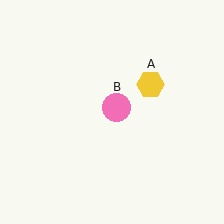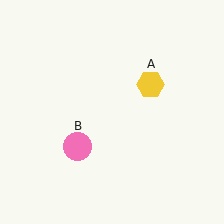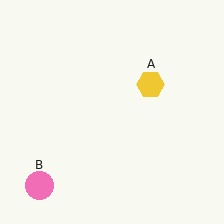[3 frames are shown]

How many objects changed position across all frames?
1 object changed position: pink circle (object B).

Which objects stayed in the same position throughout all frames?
Yellow hexagon (object A) remained stationary.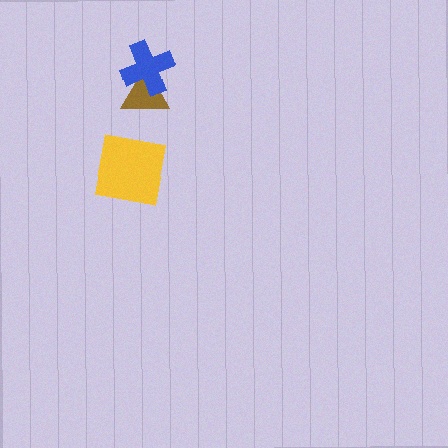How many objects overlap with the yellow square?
0 objects overlap with the yellow square.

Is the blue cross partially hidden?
No, no other shape covers it.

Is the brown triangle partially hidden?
Yes, it is partially covered by another shape.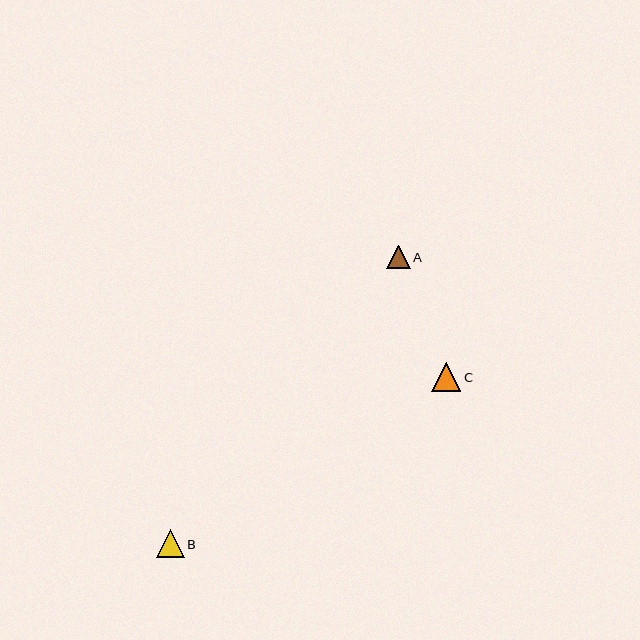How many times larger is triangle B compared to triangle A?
Triangle B is approximately 1.2 times the size of triangle A.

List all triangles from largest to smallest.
From largest to smallest: C, B, A.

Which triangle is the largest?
Triangle C is the largest with a size of approximately 29 pixels.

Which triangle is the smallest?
Triangle A is the smallest with a size of approximately 23 pixels.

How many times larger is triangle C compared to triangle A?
Triangle C is approximately 1.2 times the size of triangle A.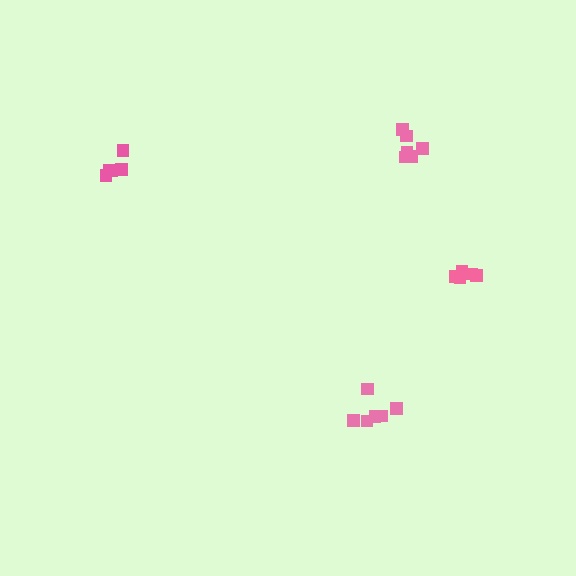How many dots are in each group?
Group 1: 6 dots, Group 2: 6 dots, Group 3: 5 dots, Group 4: 5 dots (22 total).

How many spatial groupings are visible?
There are 4 spatial groupings.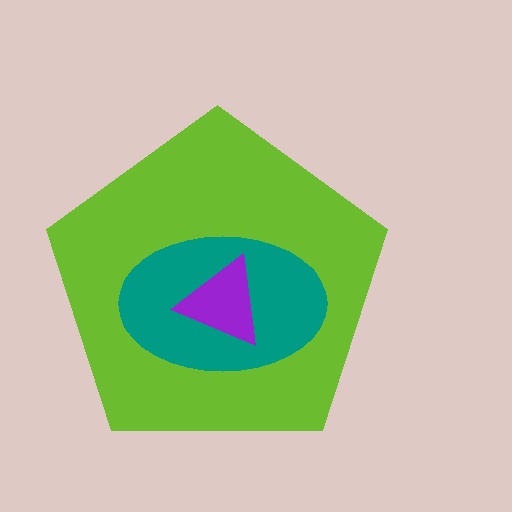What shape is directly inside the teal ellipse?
The purple triangle.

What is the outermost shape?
The lime pentagon.